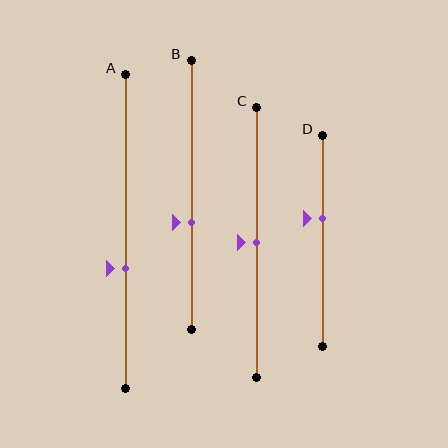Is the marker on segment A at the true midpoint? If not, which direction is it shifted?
No, the marker on segment A is shifted downward by about 12% of the segment length.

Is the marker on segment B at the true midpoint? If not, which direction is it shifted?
No, the marker on segment B is shifted downward by about 10% of the segment length.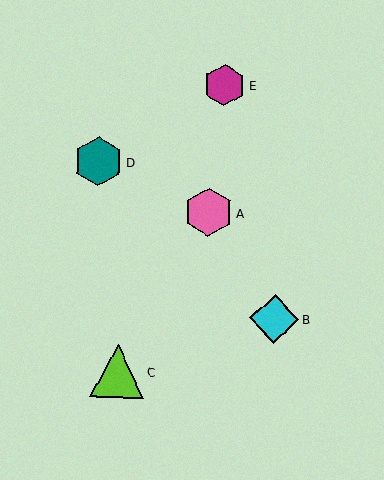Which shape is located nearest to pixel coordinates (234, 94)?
The magenta hexagon (labeled E) at (225, 85) is nearest to that location.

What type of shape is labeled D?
Shape D is a teal hexagon.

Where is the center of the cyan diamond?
The center of the cyan diamond is at (274, 319).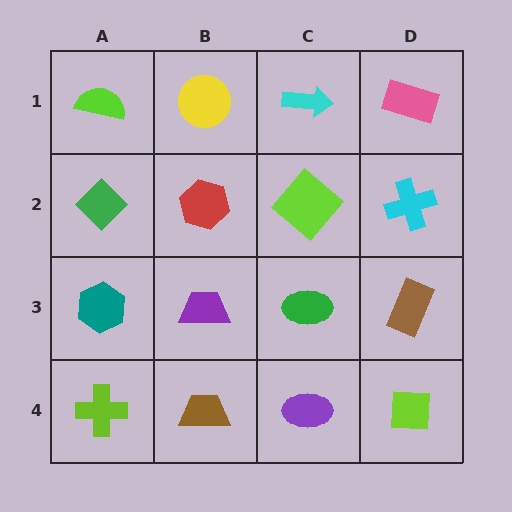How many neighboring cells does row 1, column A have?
2.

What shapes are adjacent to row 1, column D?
A cyan cross (row 2, column D), a cyan arrow (row 1, column C).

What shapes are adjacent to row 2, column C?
A cyan arrow (row 1, column C), a green ellipse (row 3, column C), a red hexagon (row 2, column B), a cyan cross (row 2, column D).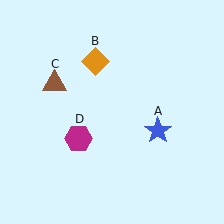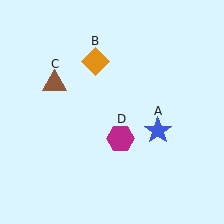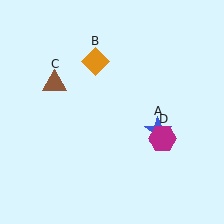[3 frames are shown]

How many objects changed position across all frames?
1 object changed position: magenta hexagon (object D).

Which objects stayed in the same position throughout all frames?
Blue star (object A) and orange diamond (object B) and brown triangle (object C) remained stationary.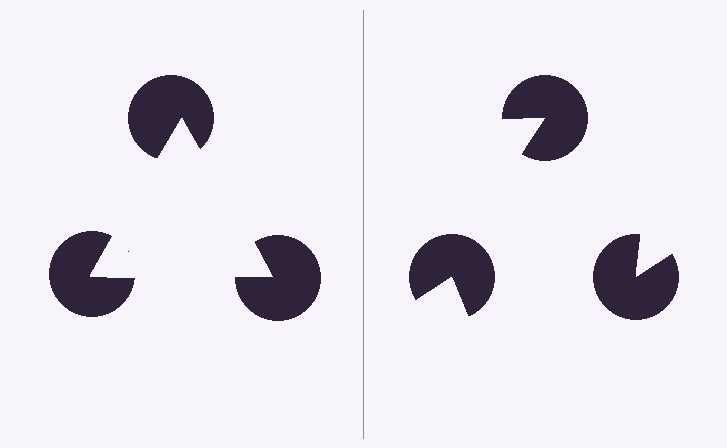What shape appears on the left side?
An illusory triangle.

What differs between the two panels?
The pac-man discs are positioned identically on both sides; only the wedge orientations differ. On the left they align to a triangle; on the right they are misaligned.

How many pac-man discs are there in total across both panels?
6 — 3 on each side.